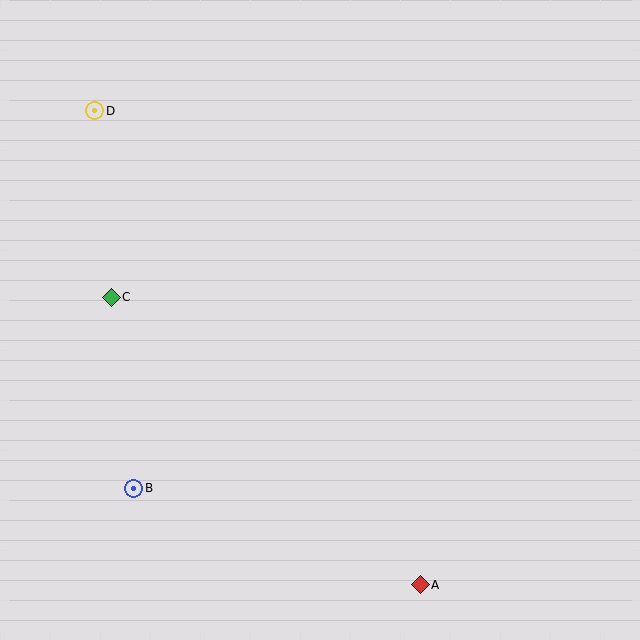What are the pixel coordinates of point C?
Point C is at (111, 297).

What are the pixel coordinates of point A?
Point A is at (420, 585).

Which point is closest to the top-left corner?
Point D is closest to the top-left corner.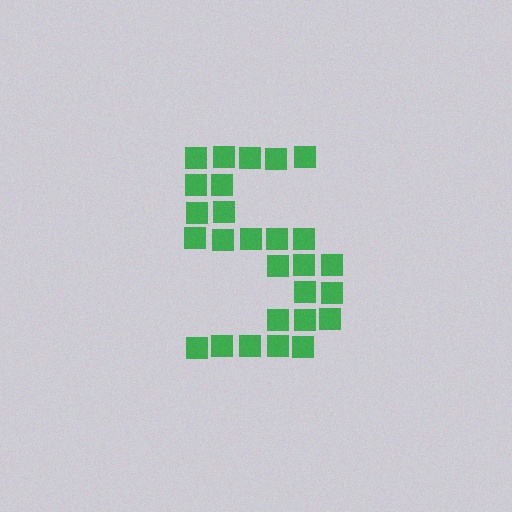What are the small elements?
The small elements are squares.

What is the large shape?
The large shape is the digit 5.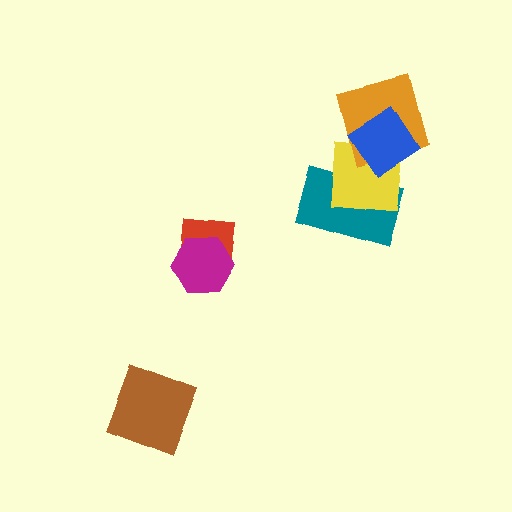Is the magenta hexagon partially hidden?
No, no other shape covers it.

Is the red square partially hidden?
Yes, it is partially covered by another shape.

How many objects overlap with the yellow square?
3 objects overlap with the yellow square.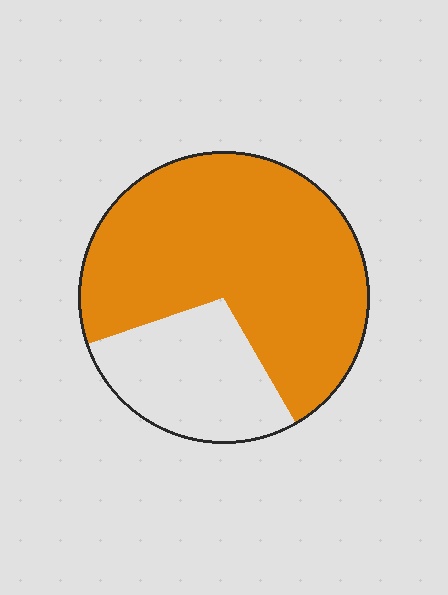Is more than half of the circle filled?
Yes.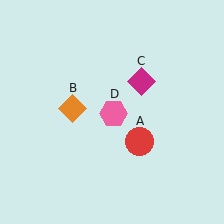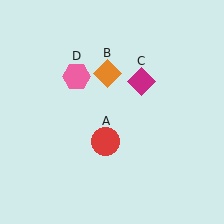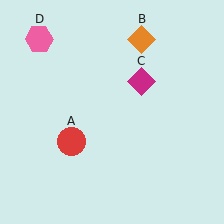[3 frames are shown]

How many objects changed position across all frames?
3 objects changed position: red circle (object A), orange diamond (object B), pink hexagon (object D).